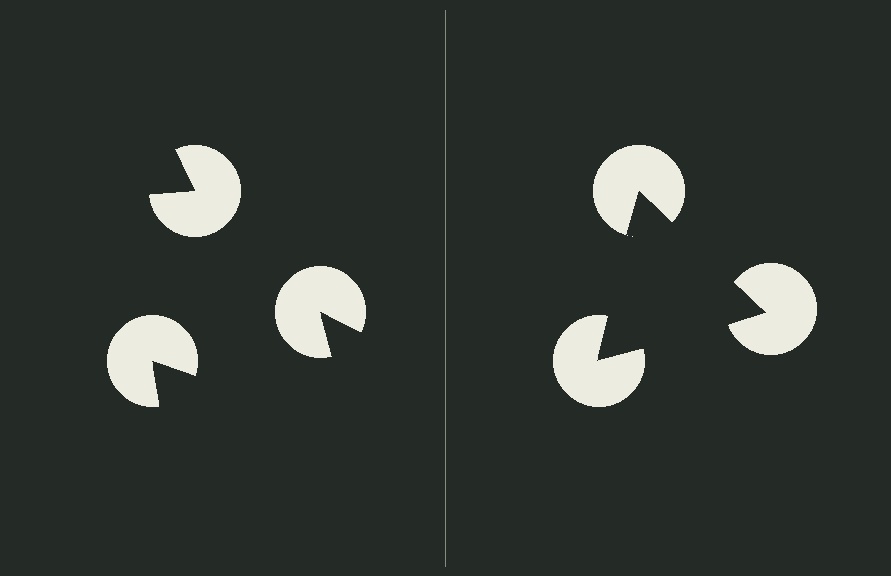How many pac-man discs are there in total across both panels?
6 — 3 on each side.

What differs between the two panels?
The pac-man discs are positioned identically on both sides; only the wedge orientations differ. On the right they align to a triangle; on the left they are misaligned.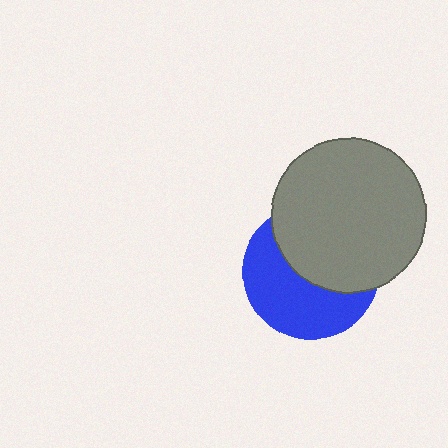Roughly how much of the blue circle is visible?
About half of it is visible (roughly 51%).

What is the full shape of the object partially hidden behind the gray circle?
The partially hidden object is a blue circle.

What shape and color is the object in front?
The object in front is a gray circle.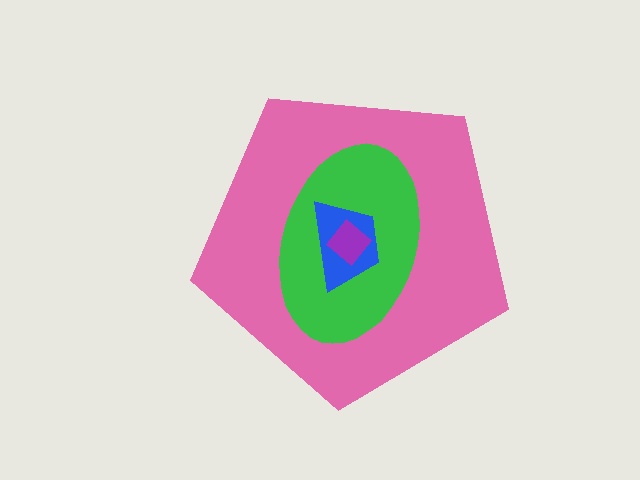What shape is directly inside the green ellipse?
The blue trapezoid.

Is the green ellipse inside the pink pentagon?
Yes.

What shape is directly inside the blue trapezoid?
The purple diamond.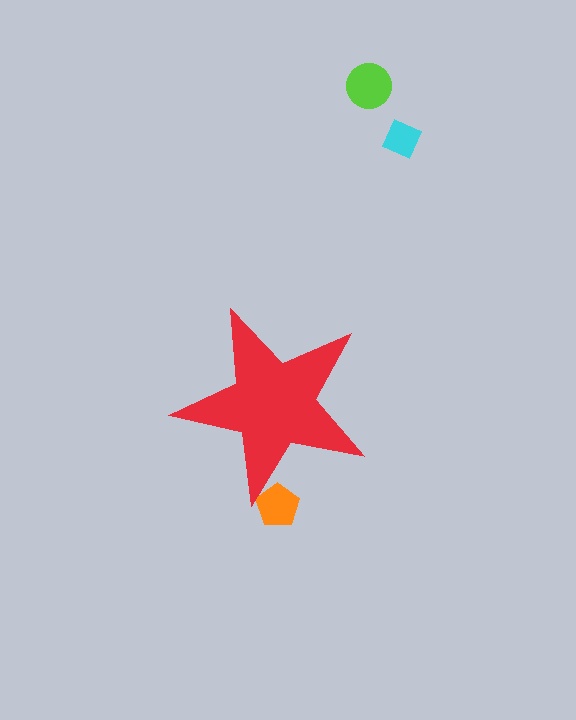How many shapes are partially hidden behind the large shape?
1 shape is partially hidden.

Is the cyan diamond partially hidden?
No, the cyan diamond is fully visible.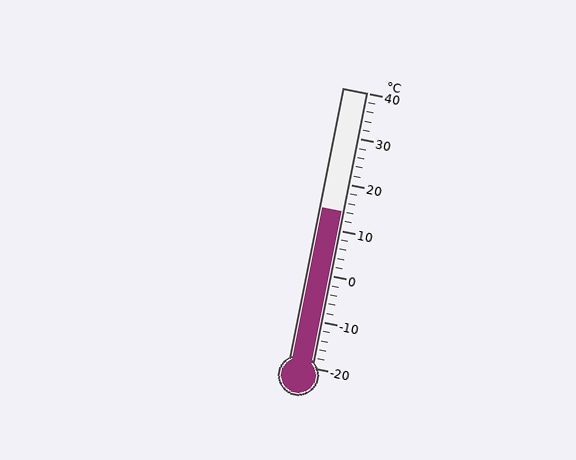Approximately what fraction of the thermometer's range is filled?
The thermometer is filled to approximately 55% of its range.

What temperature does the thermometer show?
The thermometer shows approximately 14°C.